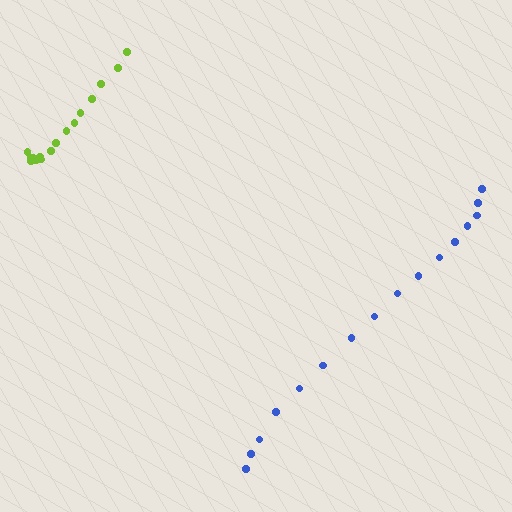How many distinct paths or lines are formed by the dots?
There are 2 distinct paths.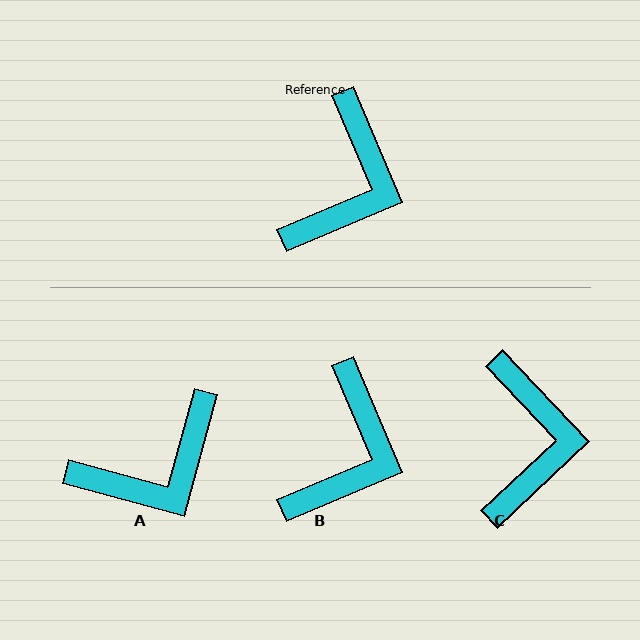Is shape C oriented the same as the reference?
No, it is off by about 21 degrees.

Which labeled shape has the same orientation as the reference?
B.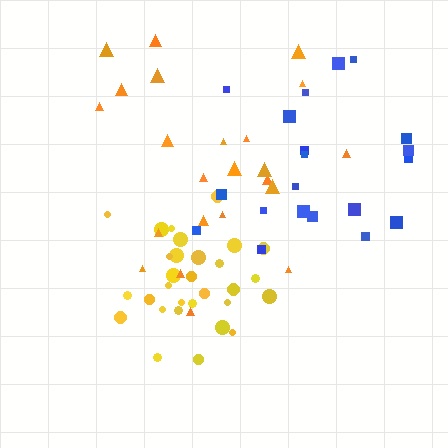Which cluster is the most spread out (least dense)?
Orange.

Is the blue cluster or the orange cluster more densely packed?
Blue.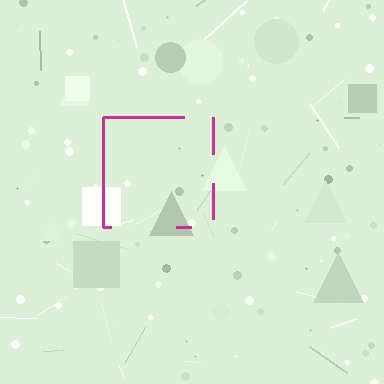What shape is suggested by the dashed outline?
The dashed outline suggests a square.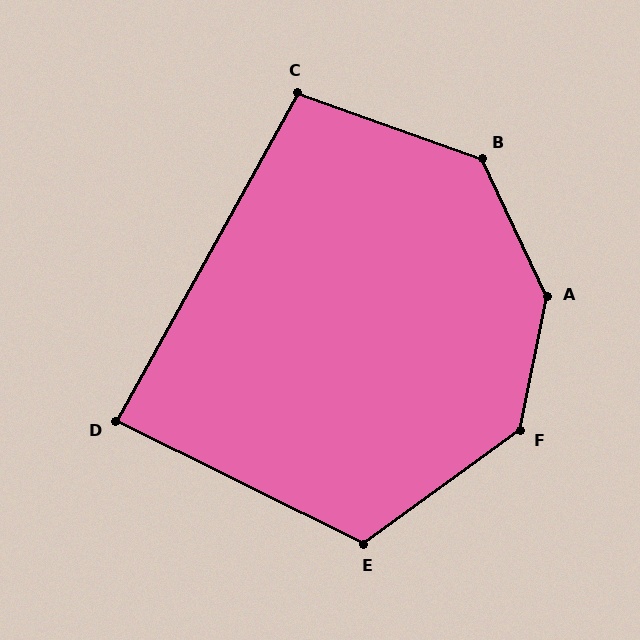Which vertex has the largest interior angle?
A, at approximately 143 degrees.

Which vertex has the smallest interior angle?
D, at approximately 87 degrees.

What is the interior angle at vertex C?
Approximately 99 degrees (obtuse).